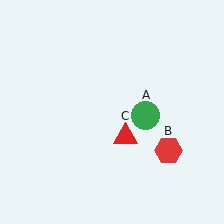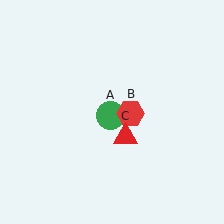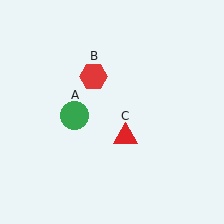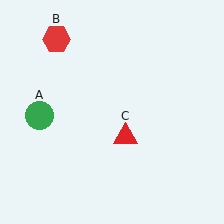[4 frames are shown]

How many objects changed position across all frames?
2 objects changed position: green circle (object A), red hexagon (object B).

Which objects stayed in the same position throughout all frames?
Red triangle (object C) remained stationary.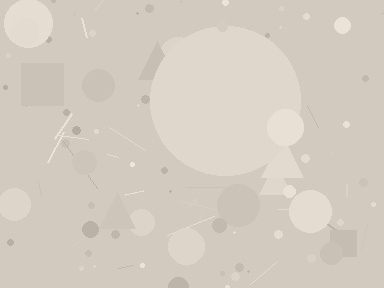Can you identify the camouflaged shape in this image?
The camouflaged shape is a circle.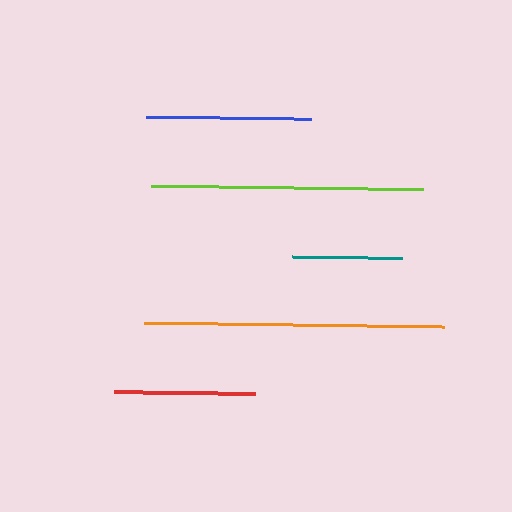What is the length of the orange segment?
The orange segment is approximately 300 pixels long.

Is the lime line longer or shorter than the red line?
The lime line is longer than the red line.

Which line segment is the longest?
The orange line is the longest at approximately 300 pixels.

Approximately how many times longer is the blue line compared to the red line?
The blue line is approximately 1.2 times the length of the red line.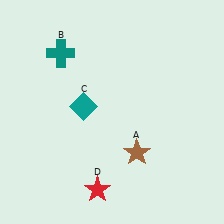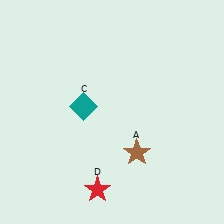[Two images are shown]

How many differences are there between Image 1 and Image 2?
There is 1 difference between the two images.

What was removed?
The teal cross (B) was removed in Image 2.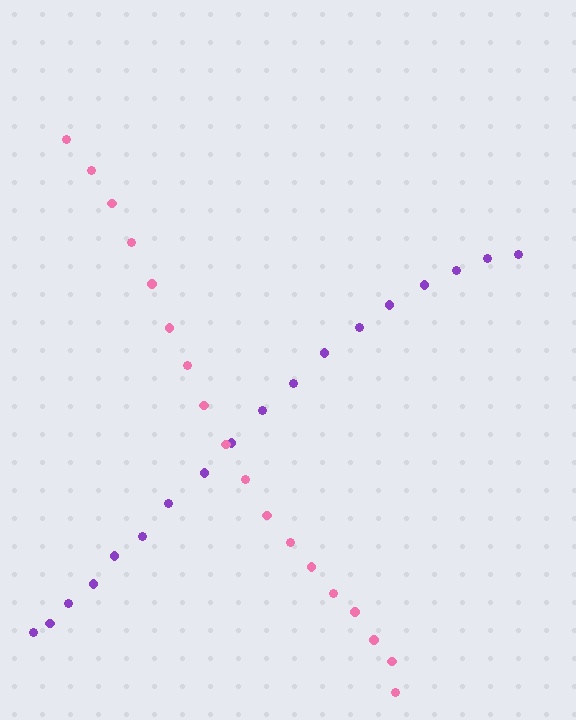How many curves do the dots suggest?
There are 2 distinct paths.